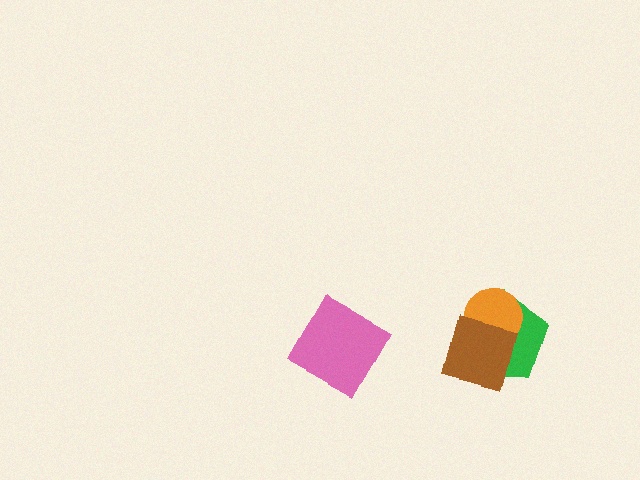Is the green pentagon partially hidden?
Yes, it is partially covered by another shape.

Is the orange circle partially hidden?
Yes, it is partially covered by another shape.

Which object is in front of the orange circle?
The brown square is in front of the orange circle.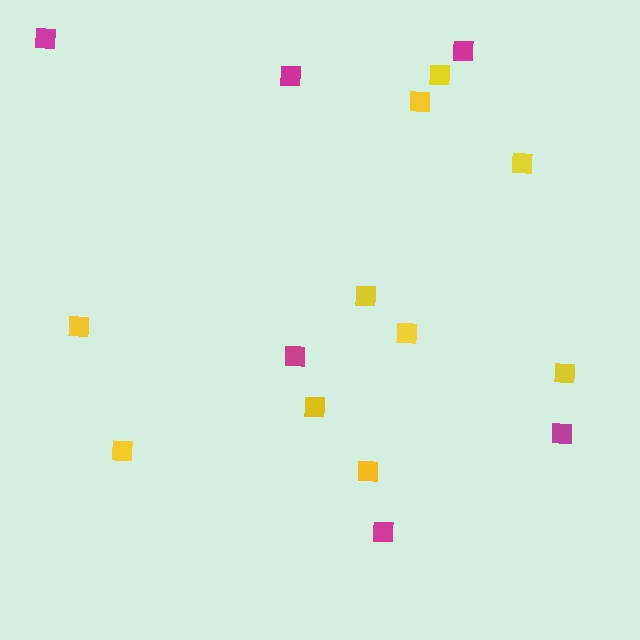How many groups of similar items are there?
There are 2 groups: one group of magenta squares (6) and one group of yellow squares (10).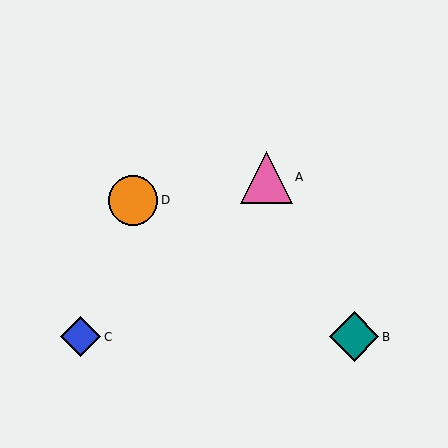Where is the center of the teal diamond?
The center of the teal diamond is at (354, 337).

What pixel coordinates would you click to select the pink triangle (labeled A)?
Click at (266, 177) to select the pink triangle A.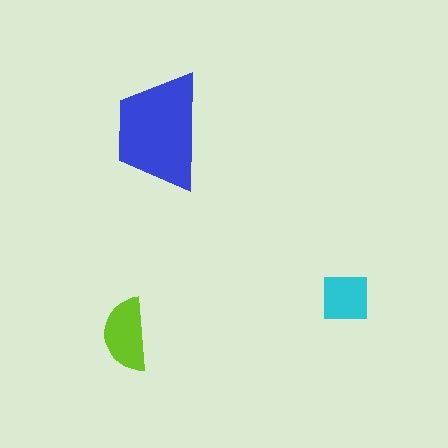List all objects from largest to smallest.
The blue trapezoid, the lime semicircle, the cyan square.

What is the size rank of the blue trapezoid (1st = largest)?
1st.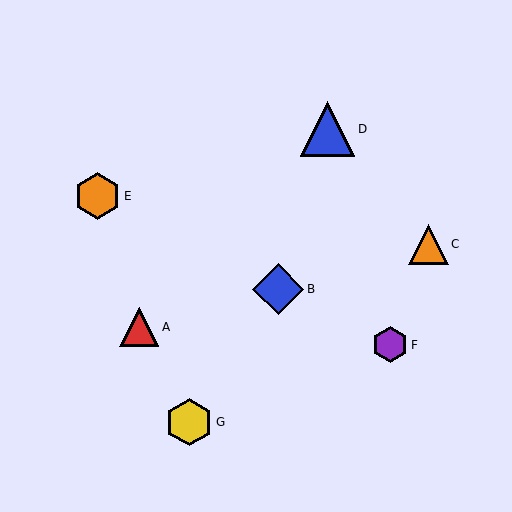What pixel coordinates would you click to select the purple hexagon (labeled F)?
Click at (390, 345) to select the purple hexagon F.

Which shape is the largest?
The blue triangle (labeled D) is the largest.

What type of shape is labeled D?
Shape D is a blue triangle.